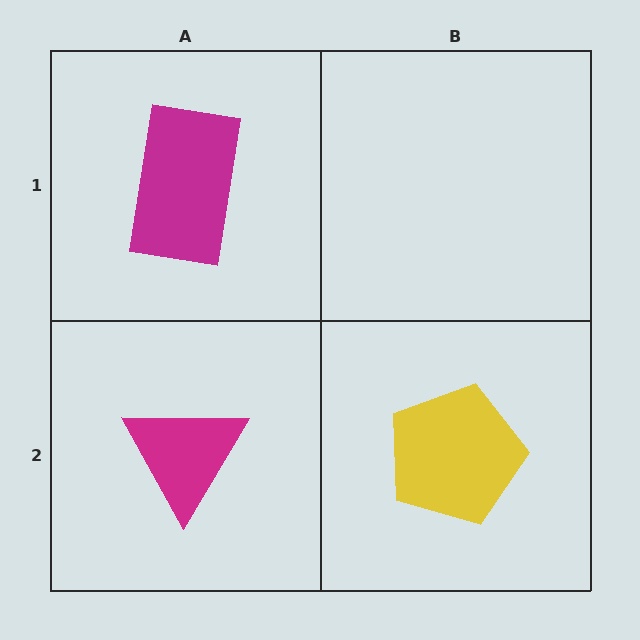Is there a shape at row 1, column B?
No, that cell is empty.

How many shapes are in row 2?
2 shapes.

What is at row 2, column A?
A magenta triangle.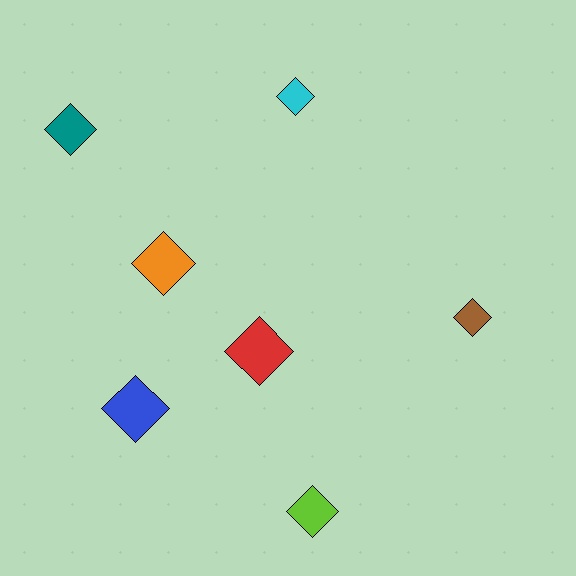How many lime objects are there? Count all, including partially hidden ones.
There is 1 lime object.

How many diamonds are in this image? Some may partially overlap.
There are 7 diamonds.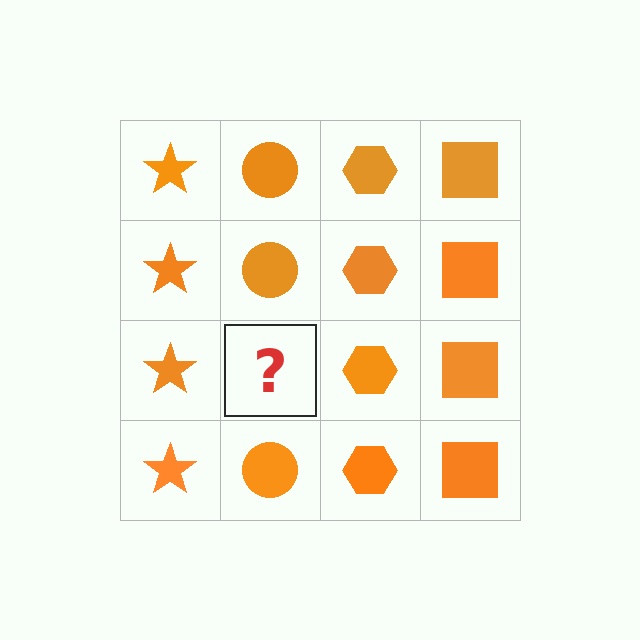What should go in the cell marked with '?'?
The missing cell should contain an orange circle.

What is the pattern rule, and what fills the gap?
The rule is that each column has a consistent shape. The gap should be filled with an orange circle.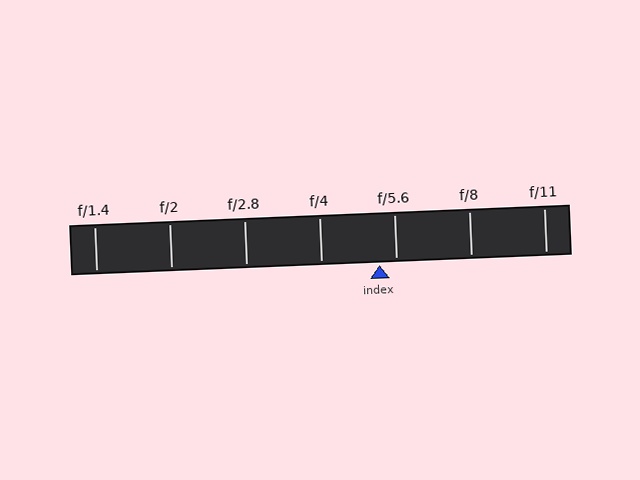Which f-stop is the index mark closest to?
The index mark is closest to f/5.6.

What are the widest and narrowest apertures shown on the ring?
The widest aperture shown is f/1.4 and the narrowest is f/11.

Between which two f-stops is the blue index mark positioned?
The index mark is between f/4 and f/5.6.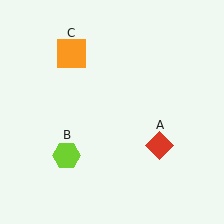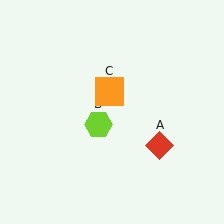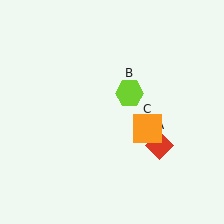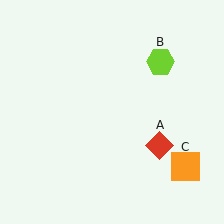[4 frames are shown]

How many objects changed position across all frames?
2 objects changed position: lime hexagon (object B), orange square (object C).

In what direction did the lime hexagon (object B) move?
The lime hexagon (object B) moved up and to the right.